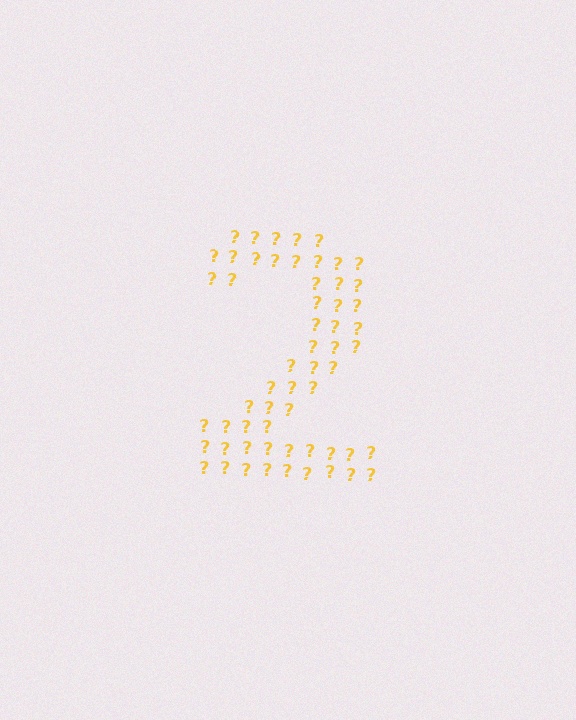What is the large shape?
The large shape is the digit 2.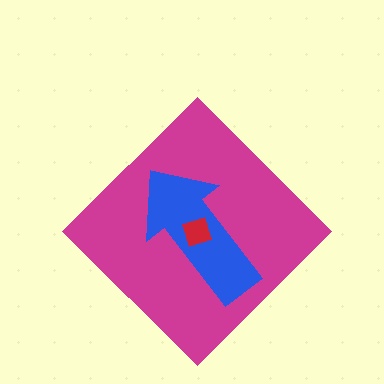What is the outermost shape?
The magenta diamond.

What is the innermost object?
The red square.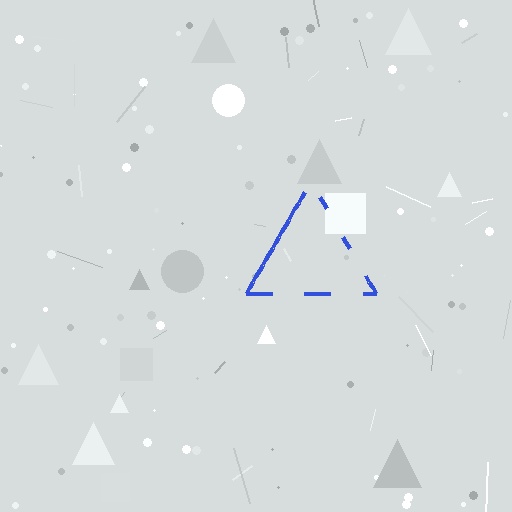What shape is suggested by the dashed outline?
The dashed outline suggests a triangle.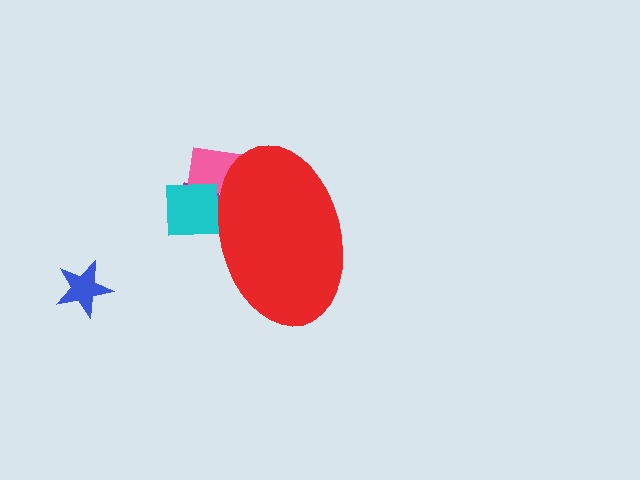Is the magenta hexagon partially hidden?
Yes, the magenta hexagon is partially hidden behind the red ellipse.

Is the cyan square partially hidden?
Yes, the cyan square is partially hidden behind the red ellipse.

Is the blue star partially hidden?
No, the blue star is fully visible.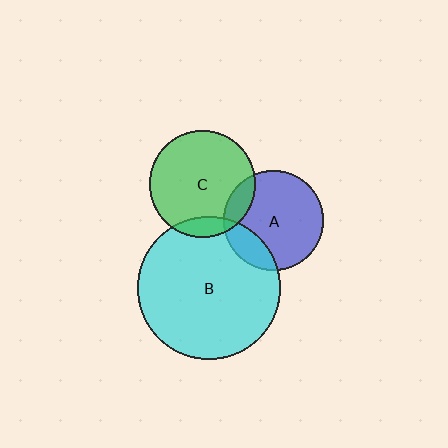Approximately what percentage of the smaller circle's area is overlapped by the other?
Approximately 15%.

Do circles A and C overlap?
Yes.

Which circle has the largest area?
Circle B (cyan).